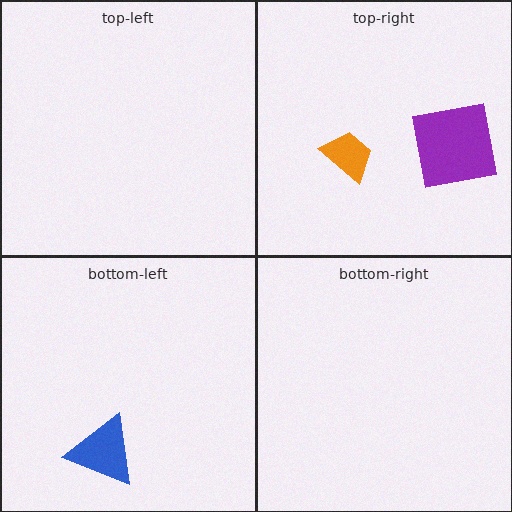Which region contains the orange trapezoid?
The top-right region.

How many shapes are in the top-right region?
2.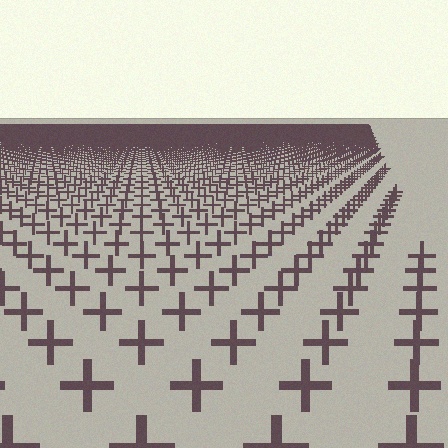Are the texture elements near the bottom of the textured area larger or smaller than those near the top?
Larger. Near the bottom, elements are closer to the viewer and appear at a bigger on-screen size.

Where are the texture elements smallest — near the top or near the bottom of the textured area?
Near the top.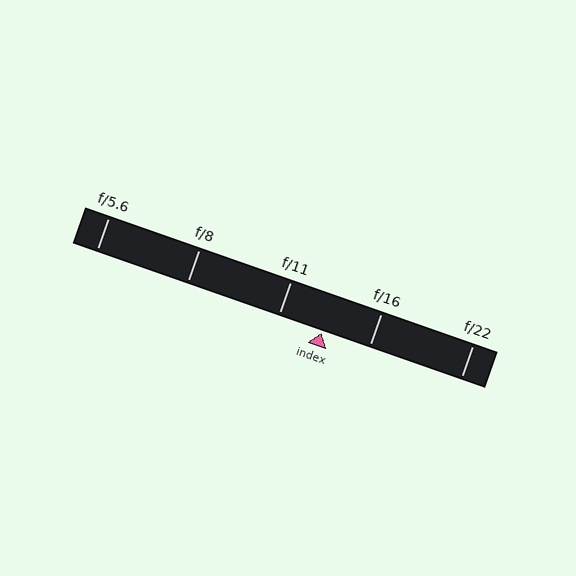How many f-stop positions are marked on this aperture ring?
There are 5 f-stop positions marked.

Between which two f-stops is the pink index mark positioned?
The index mark is between f/11 and f/16.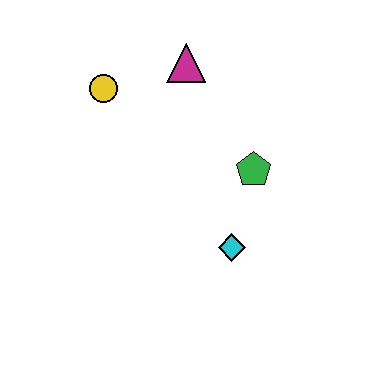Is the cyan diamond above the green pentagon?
No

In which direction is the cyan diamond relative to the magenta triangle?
The cyan diamond is below the magenta triangle.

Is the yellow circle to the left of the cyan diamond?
Yes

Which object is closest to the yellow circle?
The magenta triangle is closest to the yellow circle.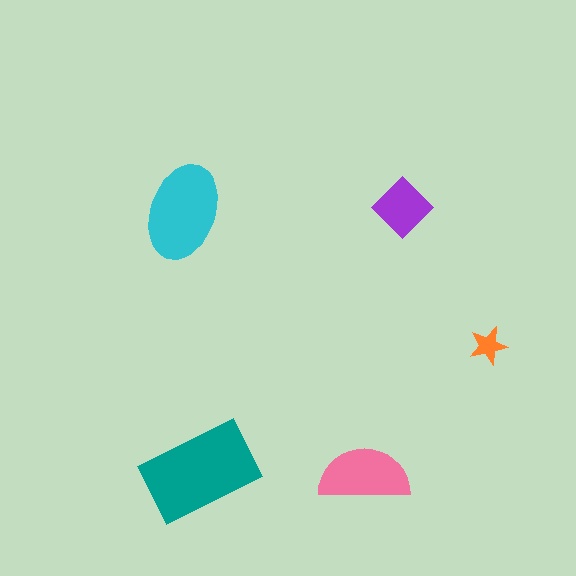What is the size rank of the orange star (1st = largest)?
5th.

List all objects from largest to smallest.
The teal rectangle, the cyan ellipse, the pink semicircle, the purple diamond, the orange star.